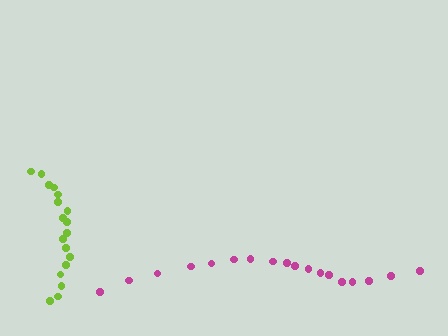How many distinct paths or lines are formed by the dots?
There are 2 distinct paths.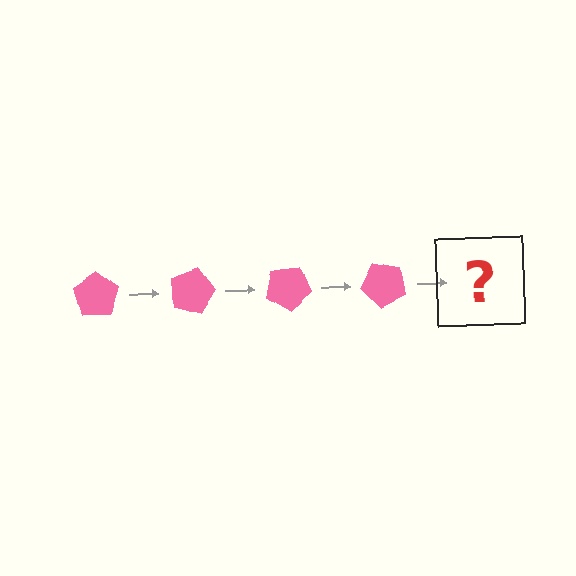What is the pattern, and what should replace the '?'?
The pattern is that the pentagon rotates 15 degrees each step. The '?' should be a pink pentagon rotated 60 degrees.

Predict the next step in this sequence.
The next step is a pink pentagon rotated 60 degrees.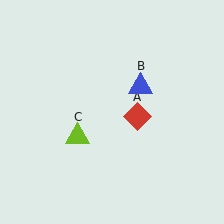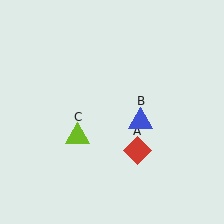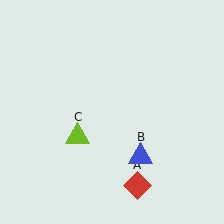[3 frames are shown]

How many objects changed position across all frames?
2 objects changed position: red diamond (object A), blue triangle (object B).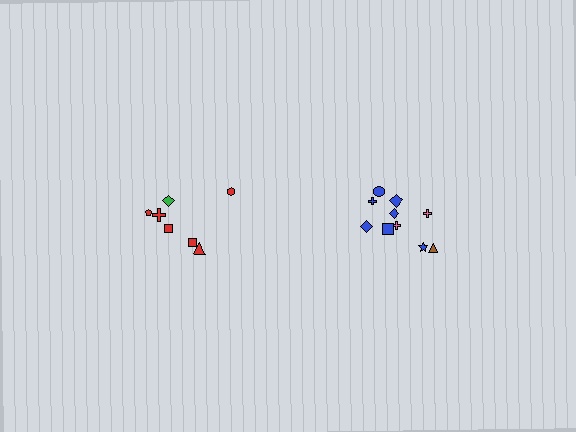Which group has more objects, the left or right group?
The right group.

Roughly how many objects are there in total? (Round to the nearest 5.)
Roughly 15 objects in total.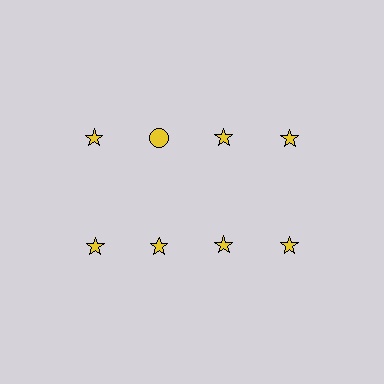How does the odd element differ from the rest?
It has a different shape: circle instead of star.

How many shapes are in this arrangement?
There are 8 shapes arranged in a grid pattern.